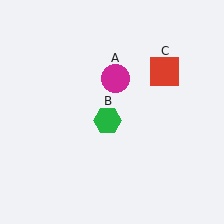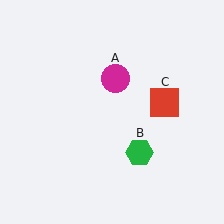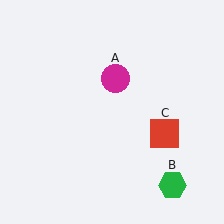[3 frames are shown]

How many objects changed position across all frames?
2 objects changed position: green hexagon (object B), red square (object C).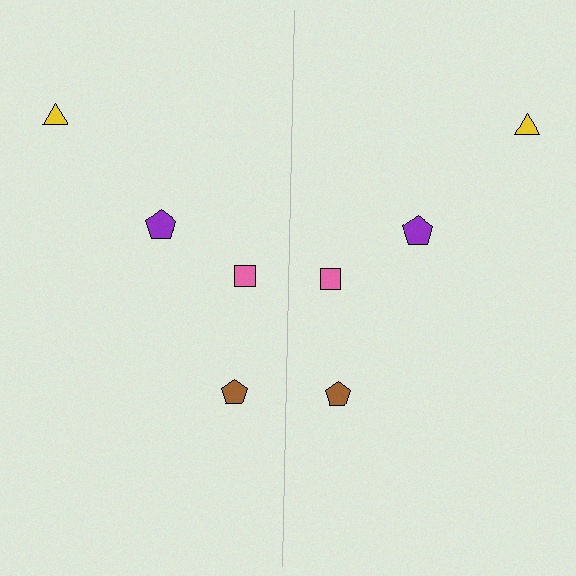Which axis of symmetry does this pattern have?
The pattern has a vertical axis of symmetry running through the center of the image.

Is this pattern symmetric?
Yes, this pattern has bilateral (reflection) symmetry.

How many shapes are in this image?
There are 8 shapes in this image.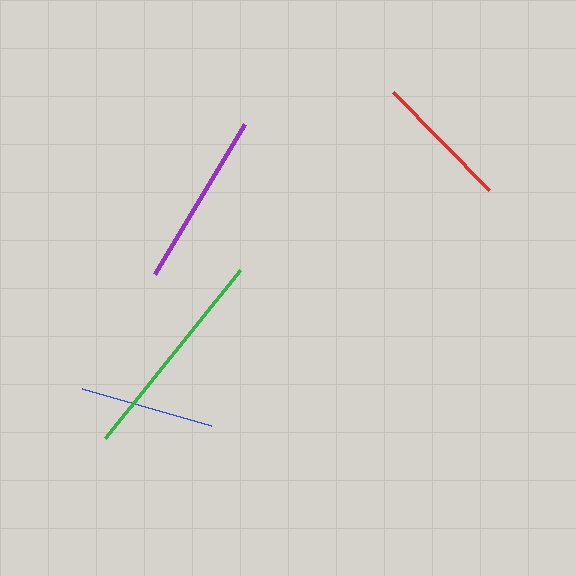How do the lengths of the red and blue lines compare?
The red and blue lines are approximately the same length.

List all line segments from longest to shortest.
From longest to shortest: green, purple, red, blue.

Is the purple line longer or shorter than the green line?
The green line is longer than the purple line.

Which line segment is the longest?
The green line is the longest at approximately 216 pixels.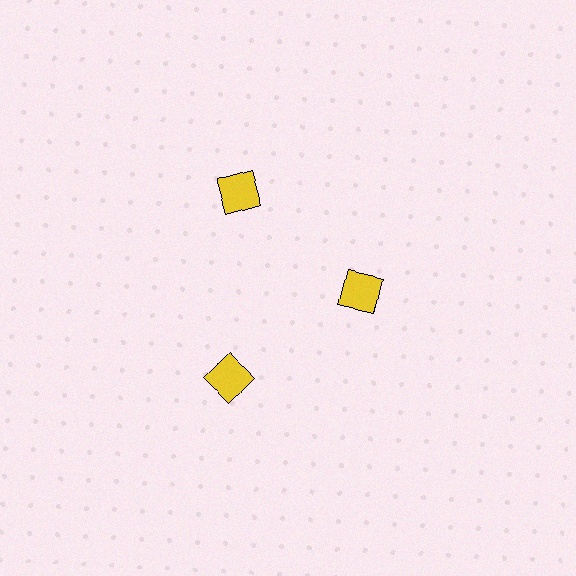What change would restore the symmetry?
The symmetry would be restored by moving it outward, back onto the ring so that all 3 squares sit at equal angles and equal distance from the center.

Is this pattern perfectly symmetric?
No. The 3 yellow squares are arranged in a ring, but one element near the 3 o'clock position is pulled inward toward the center, breaking the 3-fold rotational symmetry.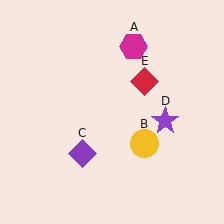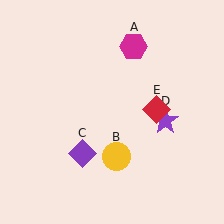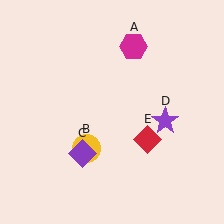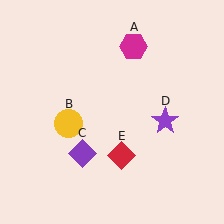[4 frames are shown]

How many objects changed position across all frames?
2 objects changed position: yellow circle (object B), red diamond (object E).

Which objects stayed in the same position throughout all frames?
Magenta hexagon (object A) and purple diamond (object C) and purple star (object D) remained stationary.